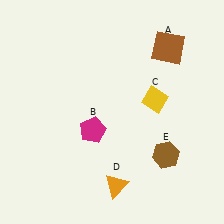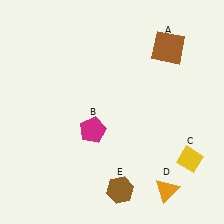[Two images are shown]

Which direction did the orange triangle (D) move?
The orange triangle (D) moved right.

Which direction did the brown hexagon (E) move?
The brown hexagon (E) moved left.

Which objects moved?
The objects that moved are: the yellow diamond (C), the orange triangle (D), the brown hexagon (E).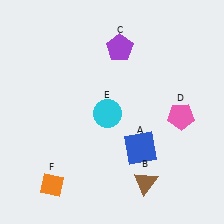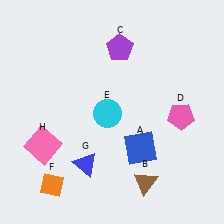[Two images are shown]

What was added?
A blue triangle (G), a pink square (H) were added in Image 2.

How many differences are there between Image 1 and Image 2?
There are 2 differences between the two images.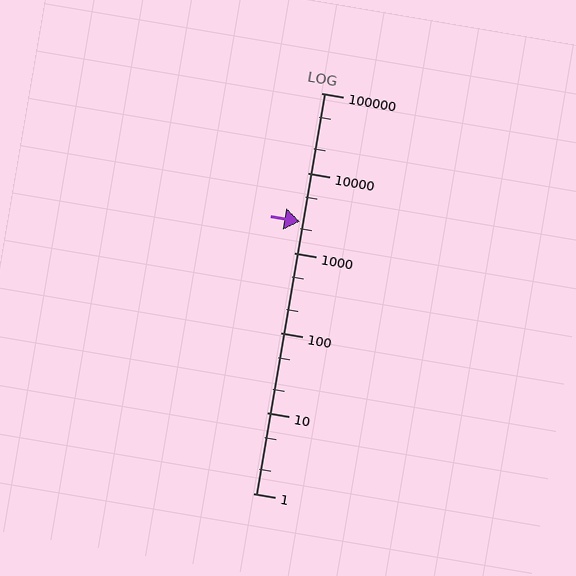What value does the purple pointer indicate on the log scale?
The pointer indicates approximately 2500.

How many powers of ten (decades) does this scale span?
The scale spans 5 decades, from 1 to 100000.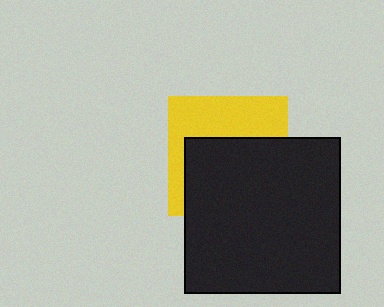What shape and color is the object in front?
The object in front is a black square.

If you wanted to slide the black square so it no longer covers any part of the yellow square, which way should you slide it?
Slide it down — that is the most direct way to separate the two shapes.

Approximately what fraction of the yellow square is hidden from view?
Roughly 56% of the yellow square is hidden behind the black square.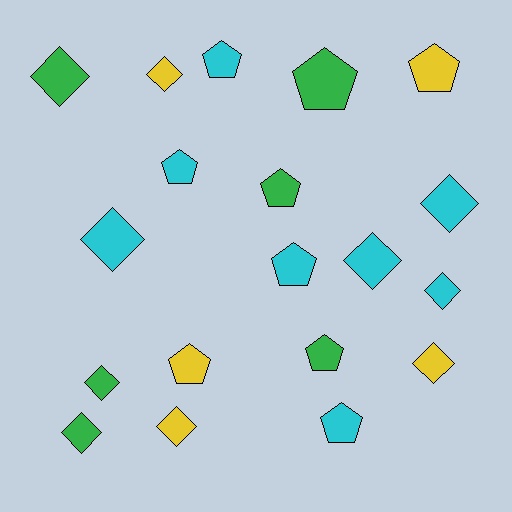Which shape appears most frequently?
Diamond, with 10 objects.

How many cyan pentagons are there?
There are 4 cyan pentagons.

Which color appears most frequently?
Cyan, with 8 objects.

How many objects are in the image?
There are 19 objects.